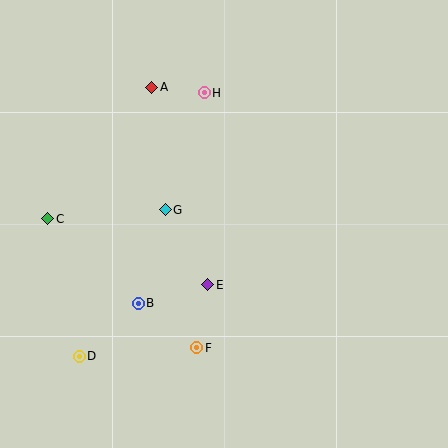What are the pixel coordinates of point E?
Point E is at (208, 285).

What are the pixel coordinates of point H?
Point H is at (204, 93).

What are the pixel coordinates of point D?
Point D is at (79, 356).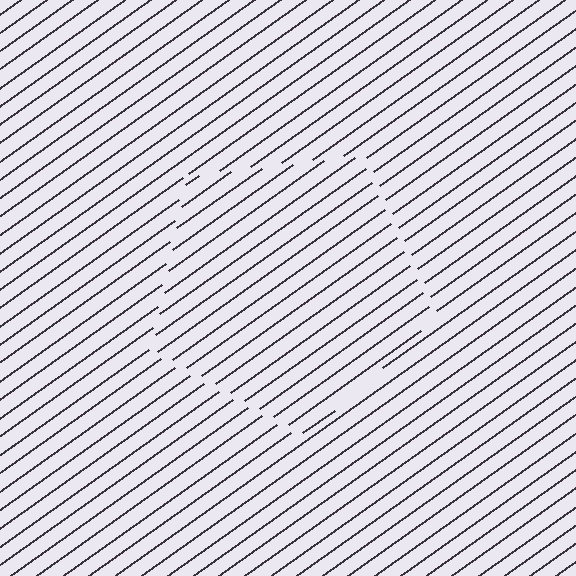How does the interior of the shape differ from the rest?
The interior of the shape contains the same grating, shifted by half a period — the contour is defined by the phase discontinuity where line-ends from the inner and outer gratings abut.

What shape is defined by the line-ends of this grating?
An illusory pentagon. The interior of the shape contains the same grating, shifted by half a period — the contour is defined by the phase discontinuity where line-ends from the inner and outer gratings abut.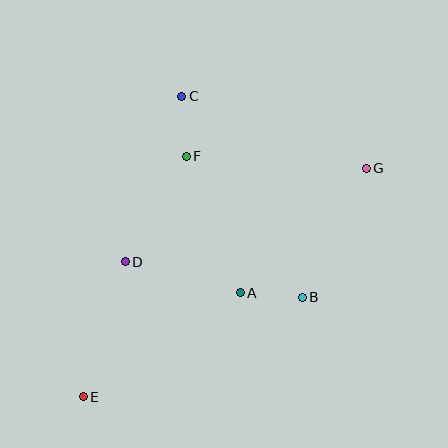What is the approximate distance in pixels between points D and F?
The distance between D and F is approximately 122 pixels.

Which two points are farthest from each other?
Points E and G are farthest from each other.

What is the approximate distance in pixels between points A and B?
The distance between A and B is approximately 62 pixels.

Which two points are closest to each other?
Points C and F are closest to each other.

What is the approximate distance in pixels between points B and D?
The distance between B and D is approximately 180 pixels.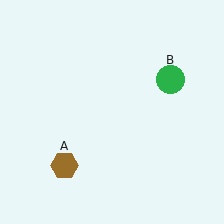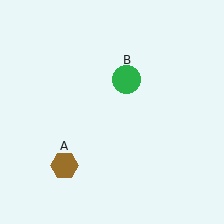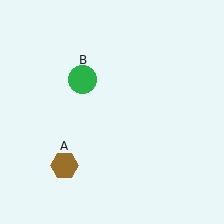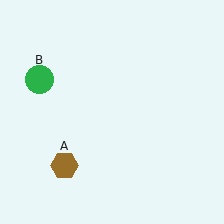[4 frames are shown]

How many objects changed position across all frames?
1 object changed position: green circle (object B).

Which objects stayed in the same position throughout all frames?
Brown hexagon (object A) remained stationary.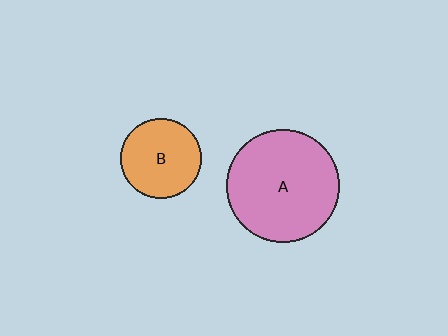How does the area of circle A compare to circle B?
Approximately 1.9 times.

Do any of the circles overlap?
No, none of the circles overlap.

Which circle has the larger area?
Circle A (pink).